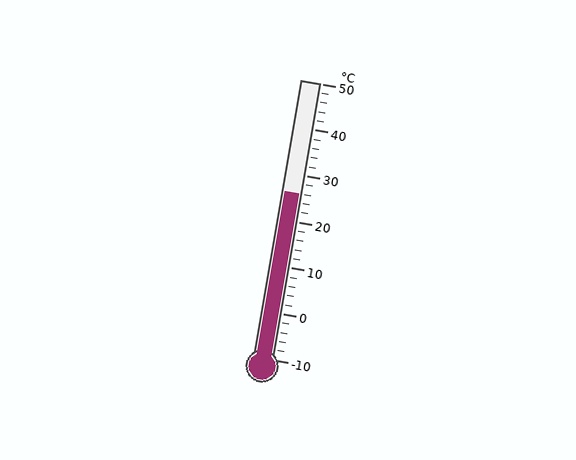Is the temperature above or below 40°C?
The temperature is below 40°C.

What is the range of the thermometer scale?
The thermometer scale ranges from -10°C to 50°C.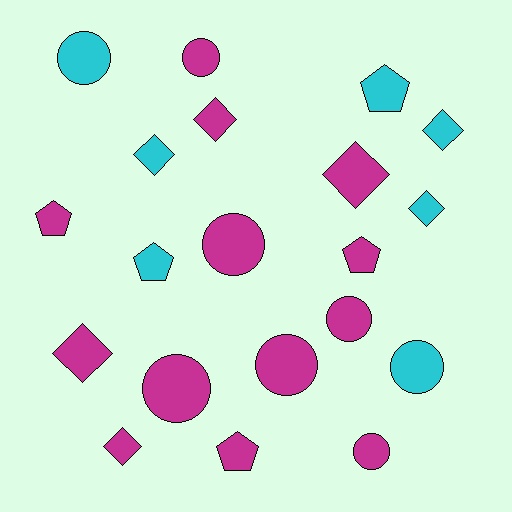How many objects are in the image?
There are 20 objects.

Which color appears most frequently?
Magenta, with 13 objects.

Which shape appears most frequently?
Circle, with 8 objects.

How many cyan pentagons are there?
There are 2 cyan pentagons.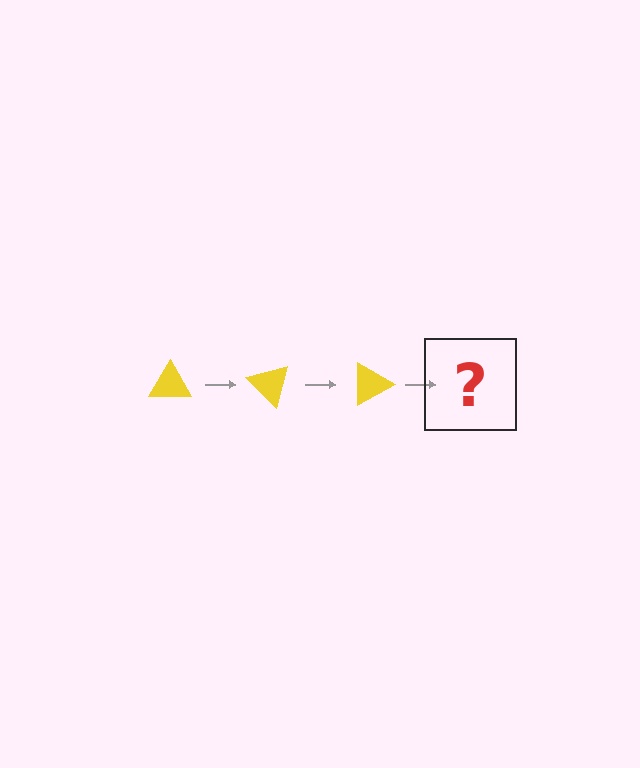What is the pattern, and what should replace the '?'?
The pattern is that the triangle rotates 45 degrees each step. The '?' should be a yellow triangle rotated 135 degrees.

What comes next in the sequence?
The next element should be a yellow triangle rotated 135 degrees.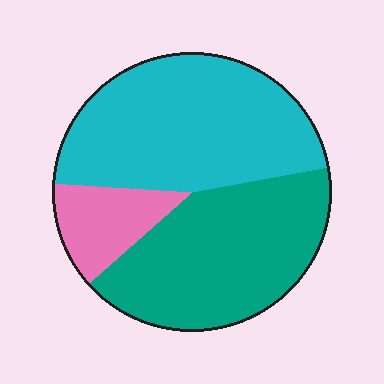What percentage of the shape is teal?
Teal takes up between a third and a half of the shape.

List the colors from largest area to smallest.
From largest to smallest: cyan, teal, pink.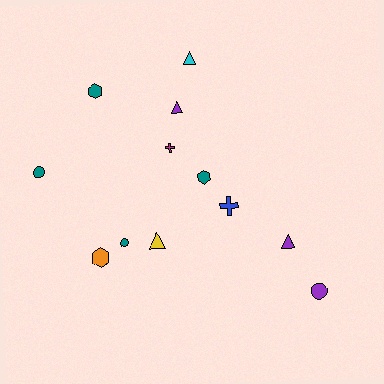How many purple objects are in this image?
There are 3 purple objects.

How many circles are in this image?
There are 3 circles.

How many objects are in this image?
There are 12 objects.